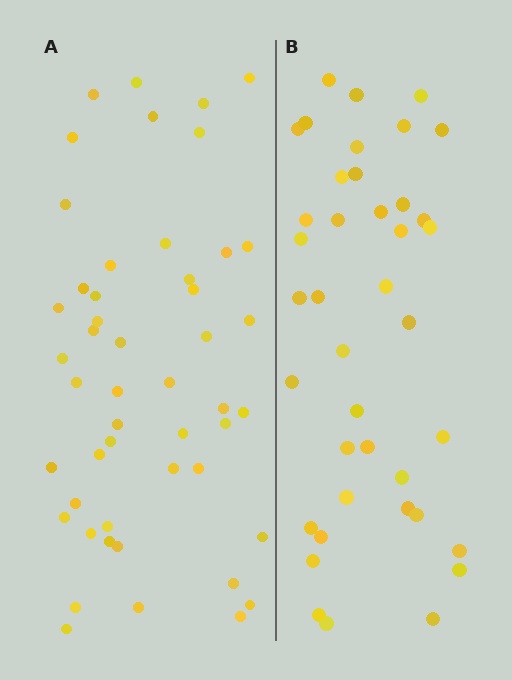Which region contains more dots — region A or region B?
Region A (the left region) has more dots.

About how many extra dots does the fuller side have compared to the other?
Region A has roughly 8 or so more dots than region B.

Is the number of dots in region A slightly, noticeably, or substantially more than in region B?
Region A has only slightly more — the two regions are fairly close. The ratio is roughly 1.2 to 1.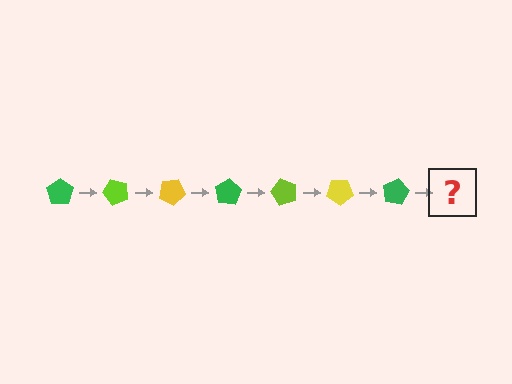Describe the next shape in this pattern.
It should be a lime pentagon, rotated 350 degrees from the start.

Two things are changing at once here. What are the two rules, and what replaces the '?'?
The two rules are that it rotates 50 degrees each step and the color cycles through green, lime, and yellow. The '?' should be a lime pentagon, rotated 350 degrees from the start.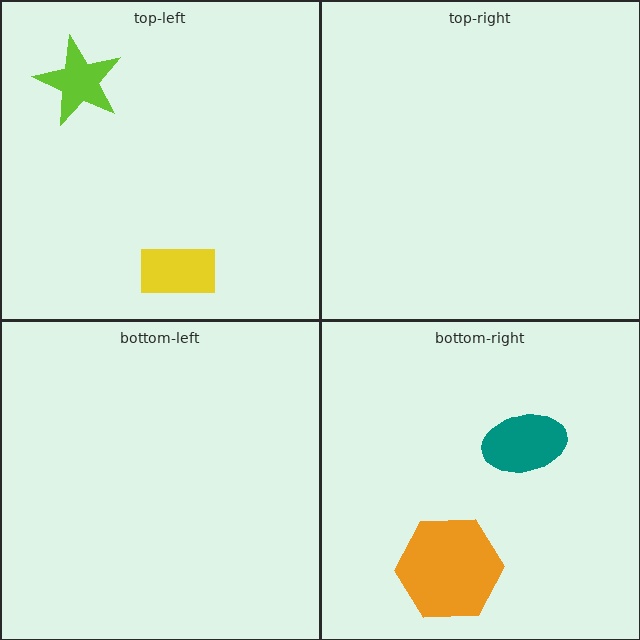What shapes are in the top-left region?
The lime star, the yellow rectangle.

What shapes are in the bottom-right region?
The teal ellipse, the orange hexagon.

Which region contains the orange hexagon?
The bottom-right region.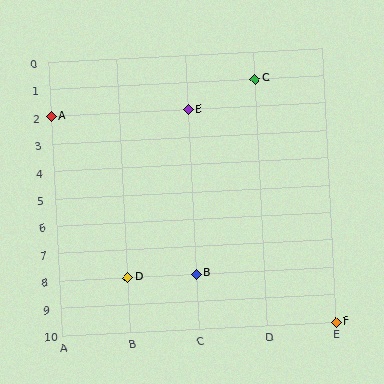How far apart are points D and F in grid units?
Points D and F are 3 columns and 2 rows apart (about 3.6 grid units diagonally).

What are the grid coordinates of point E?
Point E is at grid coordinates (C, 2).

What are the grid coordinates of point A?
Point A is at grid coordinates (A, 2).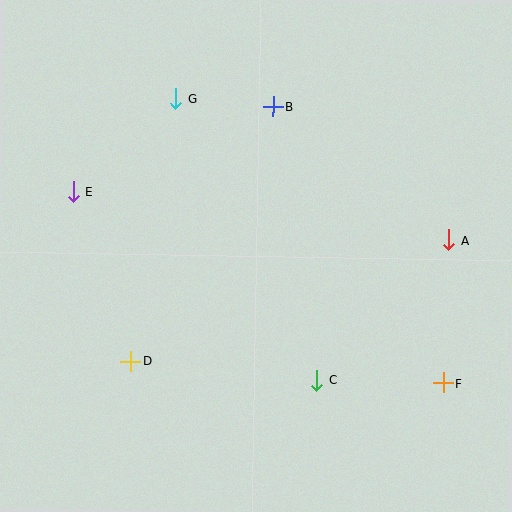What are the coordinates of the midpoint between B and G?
The midpoint between B and G is at (224, 102).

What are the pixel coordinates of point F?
Point F is at (443, 383).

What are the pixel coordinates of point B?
Point B is at (273, 106).